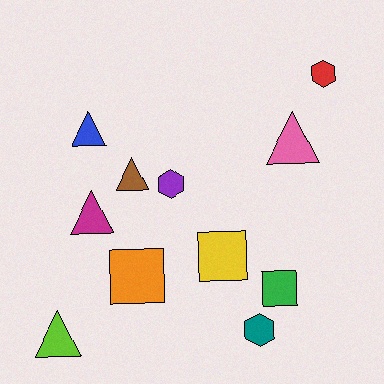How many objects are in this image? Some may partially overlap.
There are 11 objects.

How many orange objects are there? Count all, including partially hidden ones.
There is 1 orange object.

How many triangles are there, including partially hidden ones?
There are 5 triangles.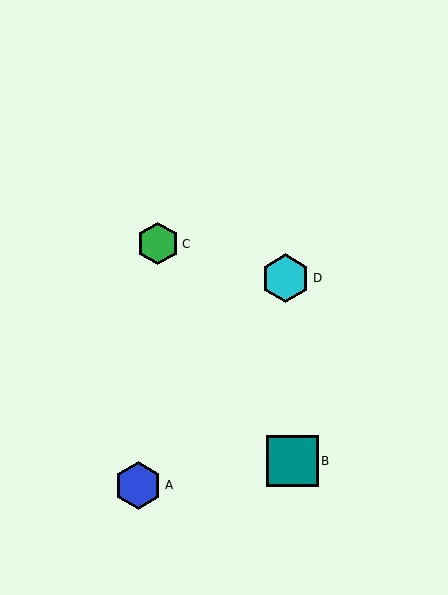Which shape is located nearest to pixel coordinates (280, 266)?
The cyan hexagon (labeled D) at (286, 278) is nearest to that location.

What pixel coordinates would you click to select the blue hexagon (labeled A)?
Click at (138, 485) to select the blue hexagon A.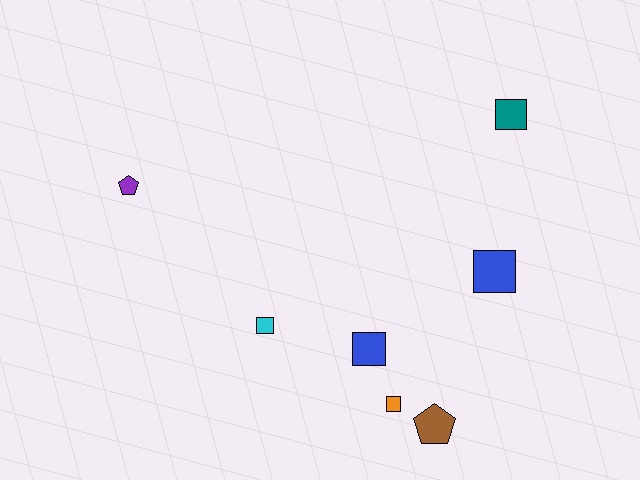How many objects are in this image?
There are 7 objects.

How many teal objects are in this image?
There is 1 teal object.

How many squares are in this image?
There are 5 squares.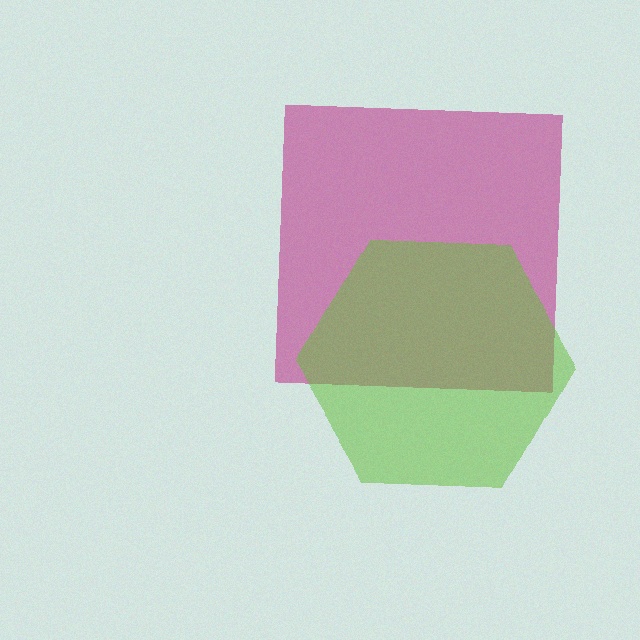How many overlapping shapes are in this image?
There are 2 overlapping shapes in the image.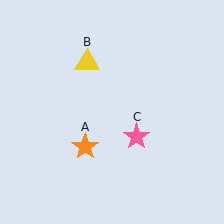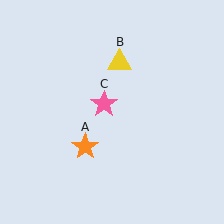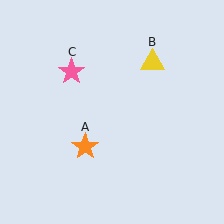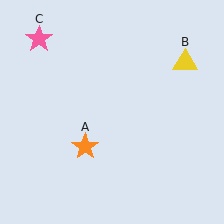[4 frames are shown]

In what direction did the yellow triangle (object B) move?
The yellow triangle (object B) moved right.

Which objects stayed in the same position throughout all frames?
Orange star (object A) remained stationary.